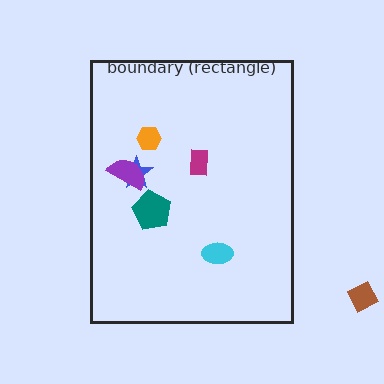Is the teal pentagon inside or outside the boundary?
Inside.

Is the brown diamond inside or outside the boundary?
Outside.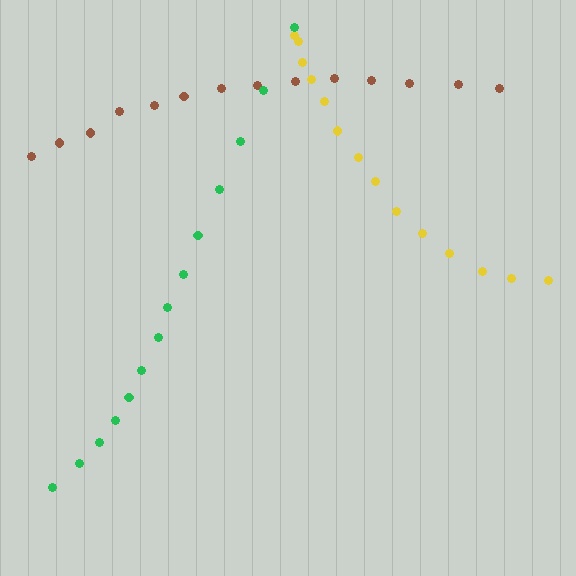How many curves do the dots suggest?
There are 3 distinct paths.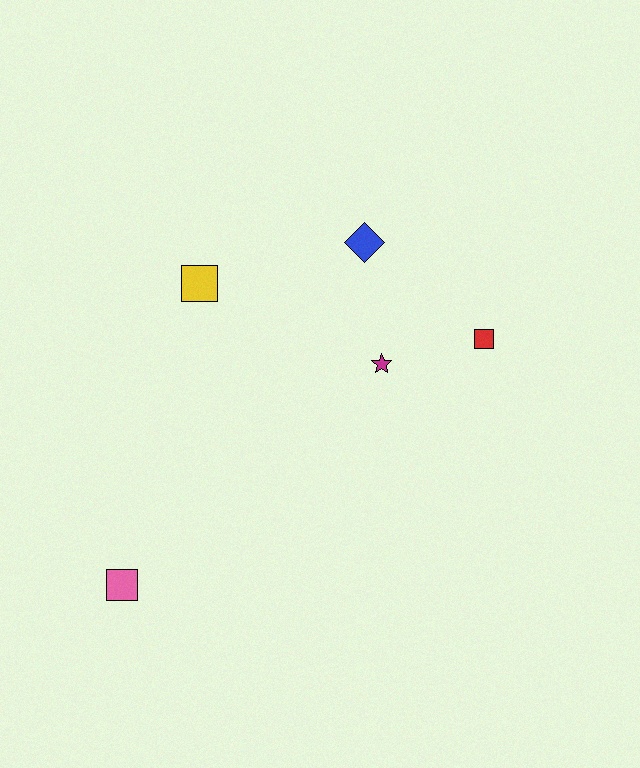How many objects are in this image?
There are 5 objects.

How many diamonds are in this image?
There is 1 diamond.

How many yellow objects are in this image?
There is 1 yellow object.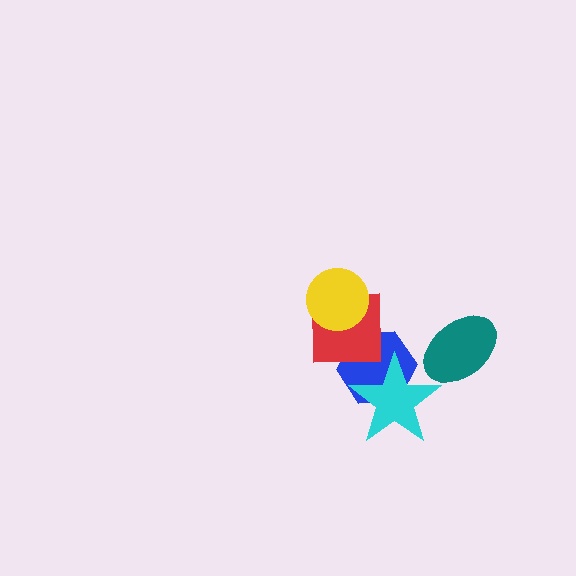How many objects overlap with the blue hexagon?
2 objects overlap with the blue hexagon.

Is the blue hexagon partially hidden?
Yes, it is partially covered by another shape.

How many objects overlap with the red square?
2 objects overlap with the red square.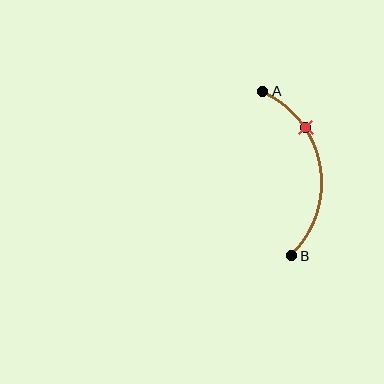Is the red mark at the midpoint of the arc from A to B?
No. The red mark lies on the arc but is closer to endpoint A. The arc midpoint would be at the point on the curve equidistant along the arc from both A and B.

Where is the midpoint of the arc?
The arc midpoint is the point on the curve farthest from the straight line joining A and B. It sits to the right of that line.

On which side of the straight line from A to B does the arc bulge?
The arc bulges to the right of the straight line connecting A and B.